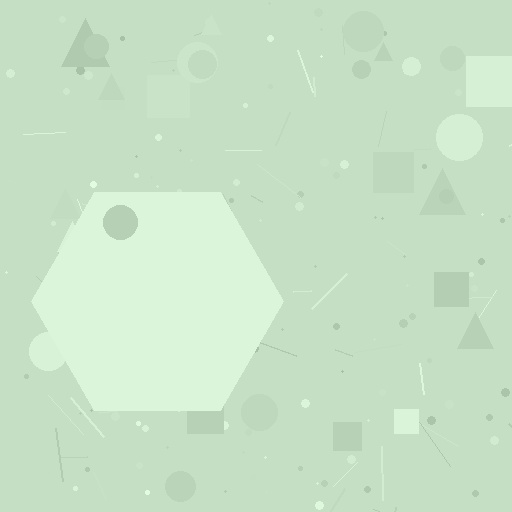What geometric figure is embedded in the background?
A hexagon is embedded in the background.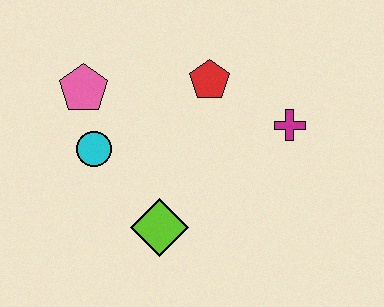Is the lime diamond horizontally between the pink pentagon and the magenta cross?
Yes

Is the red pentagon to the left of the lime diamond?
No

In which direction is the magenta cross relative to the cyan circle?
The magenta cross is to the right of the cyan circle.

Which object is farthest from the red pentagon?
The lime diamond is farthest from the red pentagon.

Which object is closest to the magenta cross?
The red pentagon is closest to the magenta cross.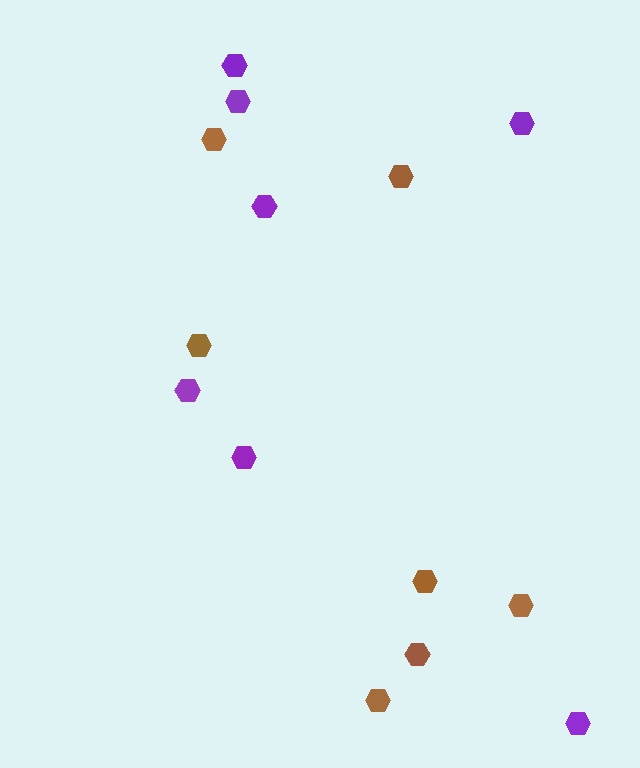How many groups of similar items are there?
There are 2 groups: one group of brown hexagons (7) and one group of purple hexagons (7).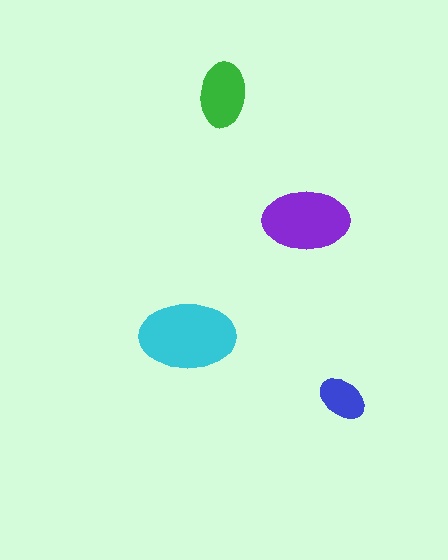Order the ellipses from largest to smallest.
the cyan one, the purple one, the green one, the blue one.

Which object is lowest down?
The blue ellipse is bottommost.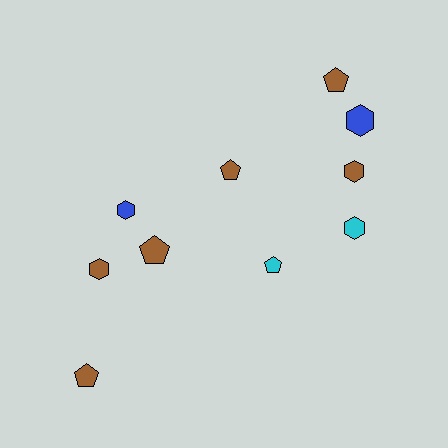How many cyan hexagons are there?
There is 1 cyan hexagon.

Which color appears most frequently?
Brown, with 6 objects.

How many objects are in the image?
There are 10 objects.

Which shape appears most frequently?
Hexagon, with 5 objects.